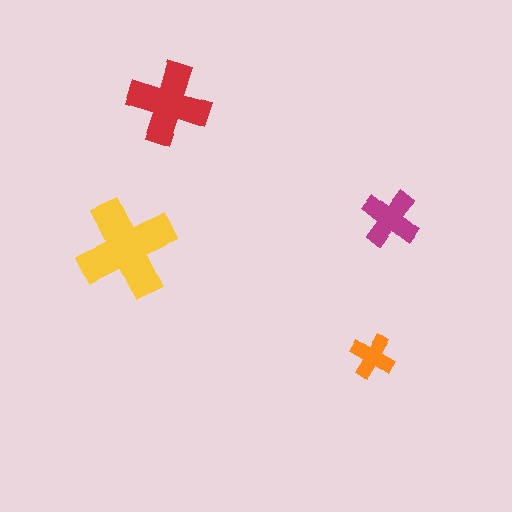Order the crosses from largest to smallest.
the yellow one, the red one, the magenta one, the orange one.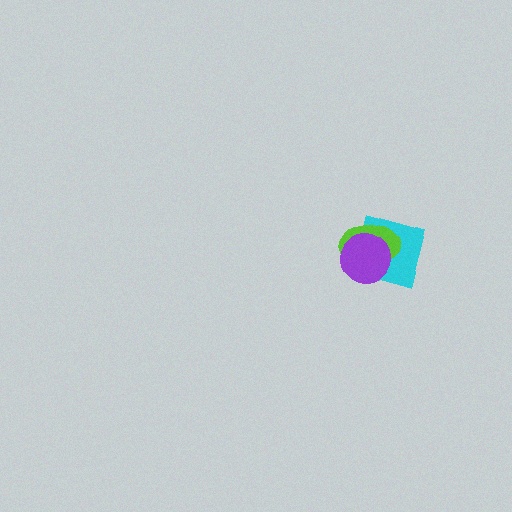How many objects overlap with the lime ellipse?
2 objects overlap with the lime ellipse.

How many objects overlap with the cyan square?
2 objects overlap with the cyan square.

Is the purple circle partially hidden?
No, no other shape covers it.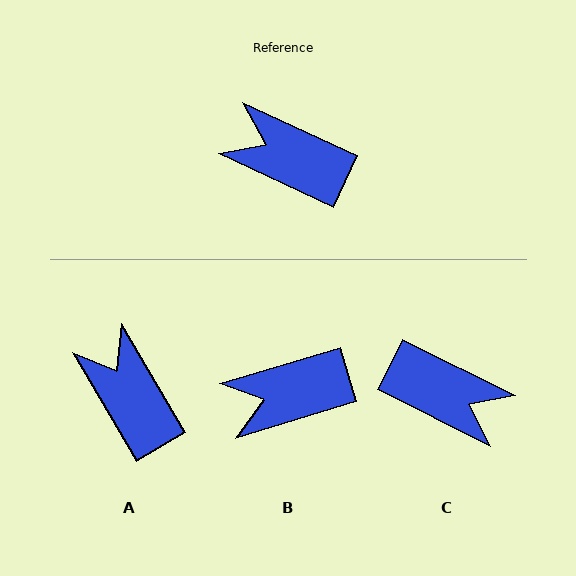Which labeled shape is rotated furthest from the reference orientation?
C, about 178 degrees away.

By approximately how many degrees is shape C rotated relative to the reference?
Approximately 178 degrees counter-clockwise.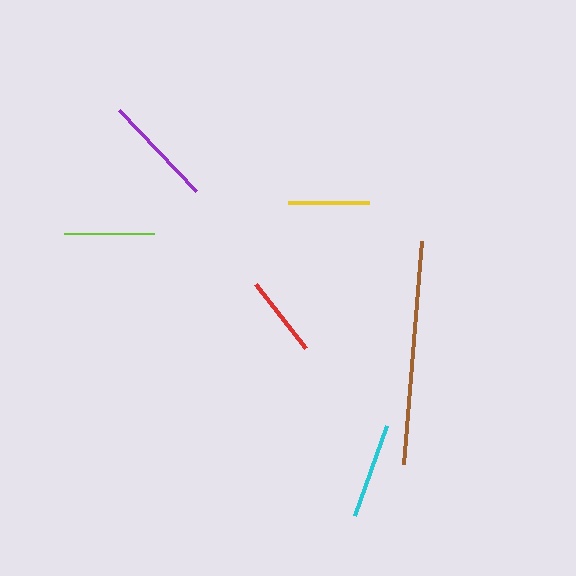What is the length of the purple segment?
The purple segment is approximately 112 pixels long.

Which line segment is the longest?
The brown line is the longest at approximately 223 pixels.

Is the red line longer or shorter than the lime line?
The lime line is longer than the red line.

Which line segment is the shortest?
The red line is the shortest at approximately 81 pixels.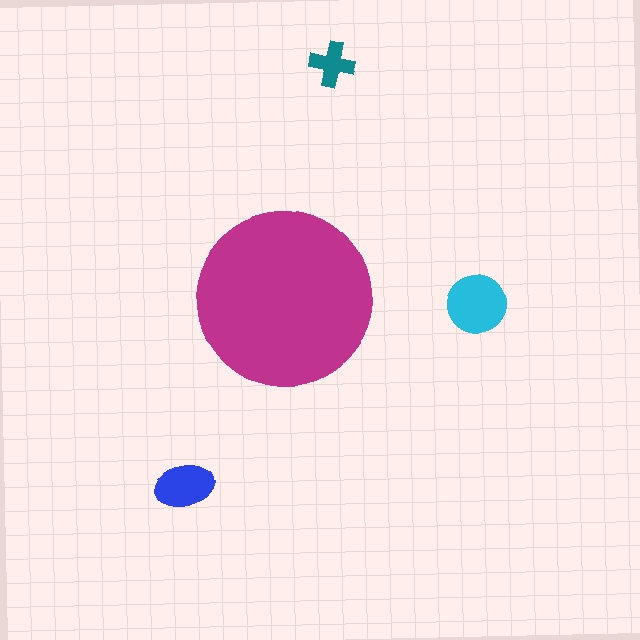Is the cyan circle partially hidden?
No, the cyan circle is fully visible.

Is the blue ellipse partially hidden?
No, the blue ellipse is fully visible.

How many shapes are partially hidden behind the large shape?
0 shapes are partially hidden.